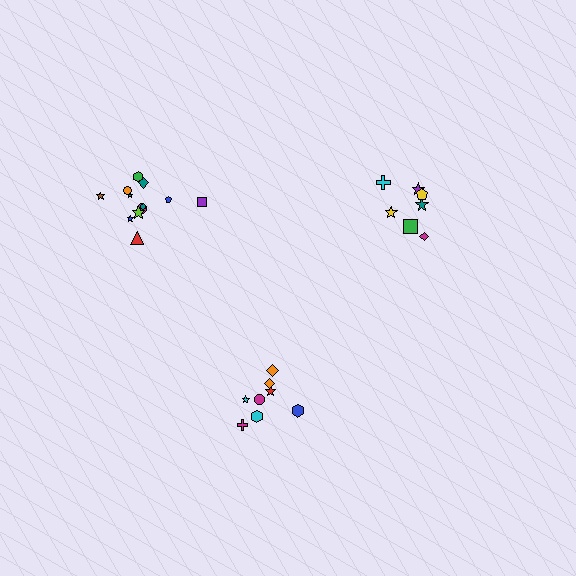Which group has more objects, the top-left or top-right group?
The top-left group.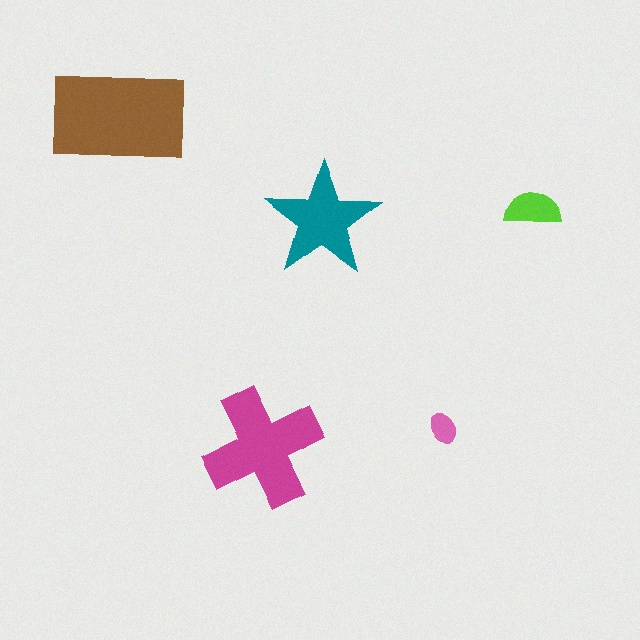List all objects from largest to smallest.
The brown rectangle, the magenta cross, the teal star, the lime semicircle, the pink ellipse.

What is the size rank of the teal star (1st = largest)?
3rd.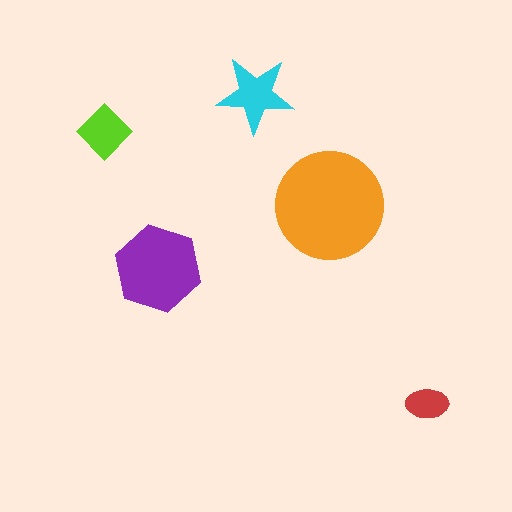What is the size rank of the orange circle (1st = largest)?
1st.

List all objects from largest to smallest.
The orange circle, the purple hexagon, the cyan star, the lime diamond, the red ellipse.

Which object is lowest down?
The red ellipse is bottommost.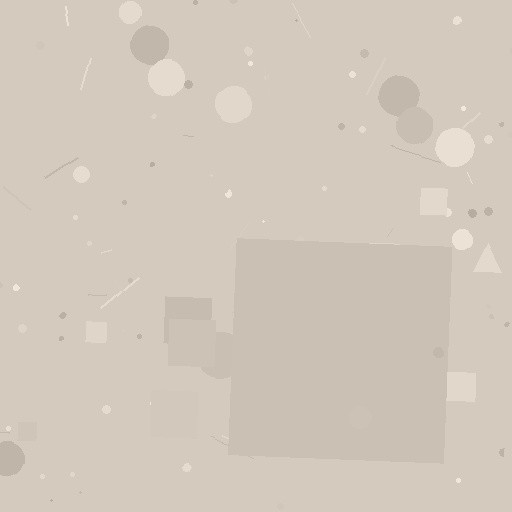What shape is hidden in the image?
A square is hidden in the image.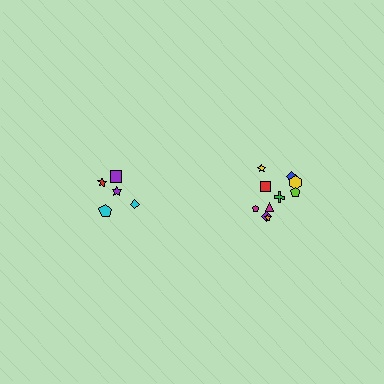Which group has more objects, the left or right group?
The right group.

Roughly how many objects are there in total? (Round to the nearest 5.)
Roughly 15 objects in total.